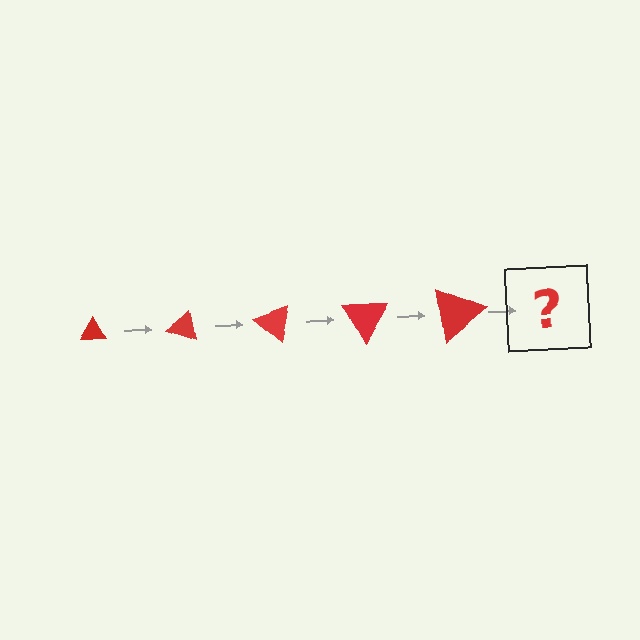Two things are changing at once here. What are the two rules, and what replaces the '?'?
The two rules are that the triangle grows larger each step and it rotates 20 degrees each step. The '?' should be a triangle, larger than the previous one and rotated 100 degrees from the start.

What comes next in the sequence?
The next element should be a triangle, larger than the previous one and rotated 100 degrees from the start.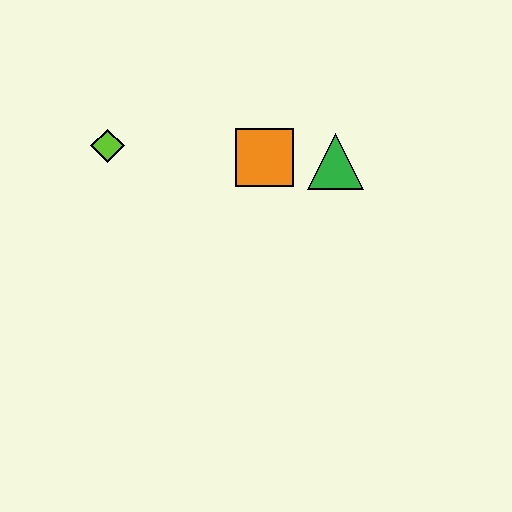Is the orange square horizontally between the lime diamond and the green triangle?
Yes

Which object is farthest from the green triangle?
The lime diamond is farthest from the green triangle.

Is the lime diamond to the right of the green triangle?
No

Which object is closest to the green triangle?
The orange square is closest to the green triangle.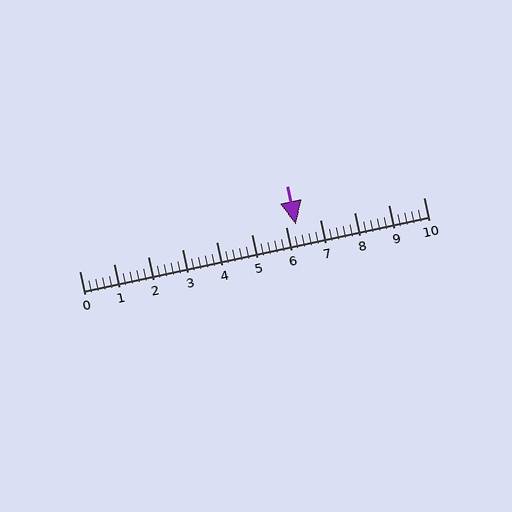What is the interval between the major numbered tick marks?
The major tick marks are spaced 1 units apart.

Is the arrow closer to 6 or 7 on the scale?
The arrow is closer to 6.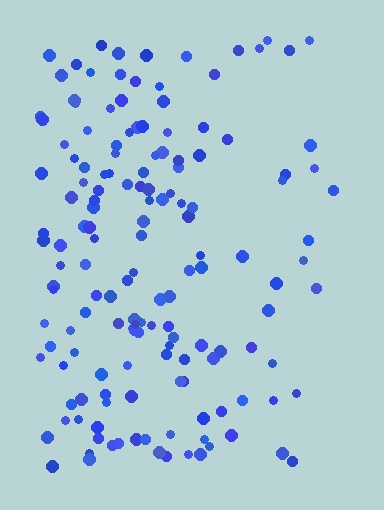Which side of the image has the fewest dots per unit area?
The right.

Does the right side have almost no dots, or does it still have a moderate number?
Still a moderate number, just noticeably fewer than the left.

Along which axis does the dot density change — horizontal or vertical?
Horizontal.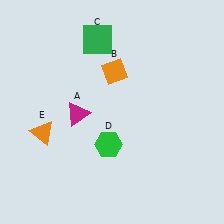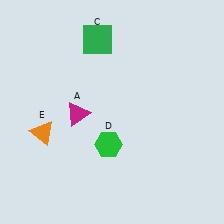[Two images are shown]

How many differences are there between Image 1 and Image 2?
There is 1 difference between the two images.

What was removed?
The orange diamond (B) was removed in Image 2.